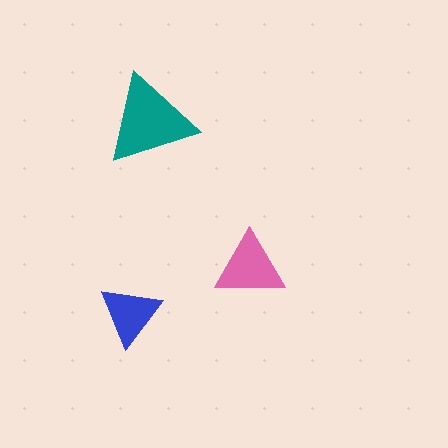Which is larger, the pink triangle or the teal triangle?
The teal one.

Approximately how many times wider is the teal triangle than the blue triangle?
About 1.5 times wider.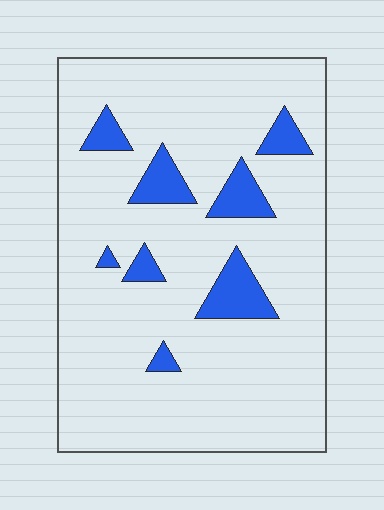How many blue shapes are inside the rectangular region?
8.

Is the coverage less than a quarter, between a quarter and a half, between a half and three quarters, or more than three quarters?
Less than a quarter.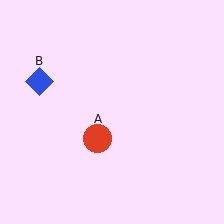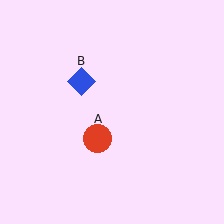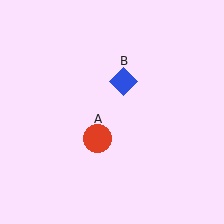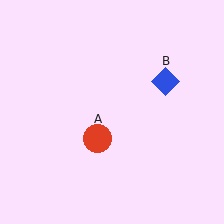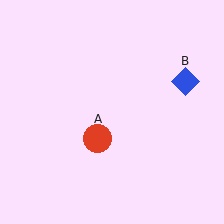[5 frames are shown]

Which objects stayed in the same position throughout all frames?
Red circle (object A) remained stationary.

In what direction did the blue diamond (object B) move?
The blue diamond (object B) moved right.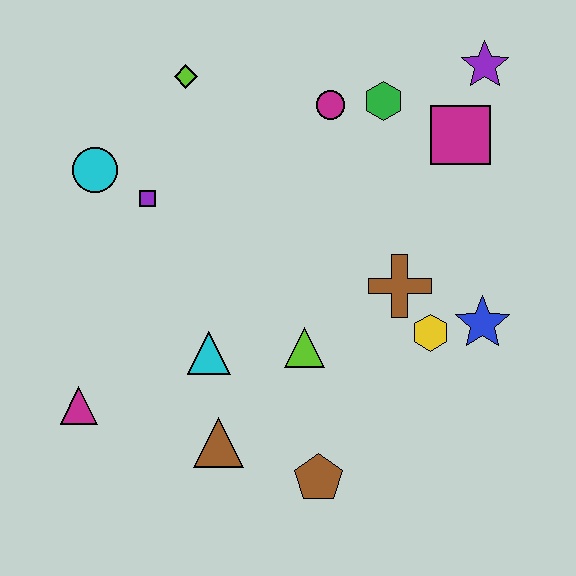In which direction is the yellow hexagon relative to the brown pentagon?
The yellow hexagon is above the brown pentagon.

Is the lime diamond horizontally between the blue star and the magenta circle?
No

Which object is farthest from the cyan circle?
The blue star is farthest from the cyan circle.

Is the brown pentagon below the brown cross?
Yes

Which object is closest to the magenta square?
The purple star is closest to the magenta square.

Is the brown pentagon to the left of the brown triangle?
No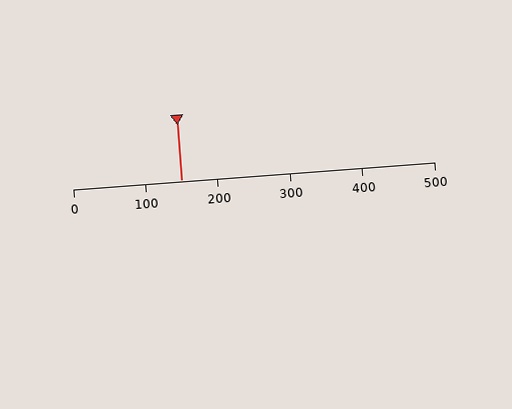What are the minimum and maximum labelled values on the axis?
The axis runs from 0 to 500.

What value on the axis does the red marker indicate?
The marker indicates approximately 150.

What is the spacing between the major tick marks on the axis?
The major ticks are spaced 100 apart.